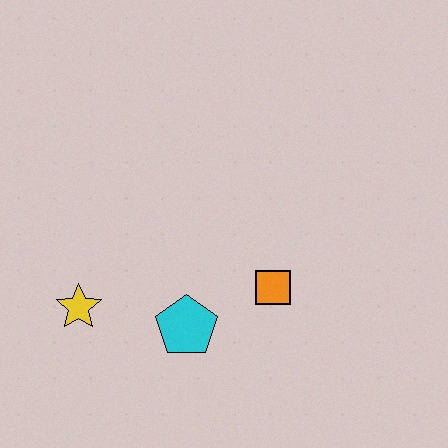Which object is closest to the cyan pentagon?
The orange square is closest to the cyan pentagon.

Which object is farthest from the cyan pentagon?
The yellow star is farthest from the cyan pentagon.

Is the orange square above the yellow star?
Yes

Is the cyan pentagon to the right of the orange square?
No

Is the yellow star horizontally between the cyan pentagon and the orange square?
No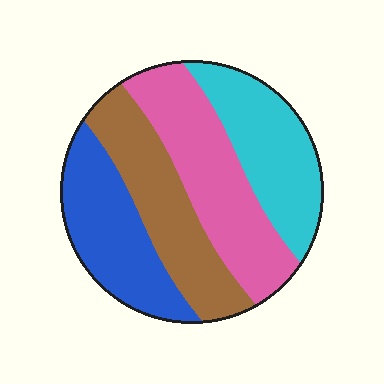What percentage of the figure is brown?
Brown covers 24% of the figure.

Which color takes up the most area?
Pink, at roughly 30%.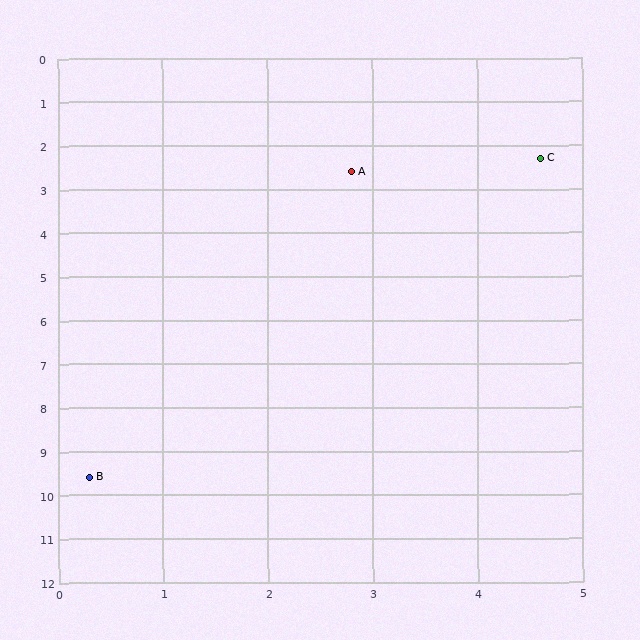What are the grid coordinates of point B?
Point B is at approximately (0.3, 9.6).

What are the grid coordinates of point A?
Point A is at approximately (2.8, 2.6).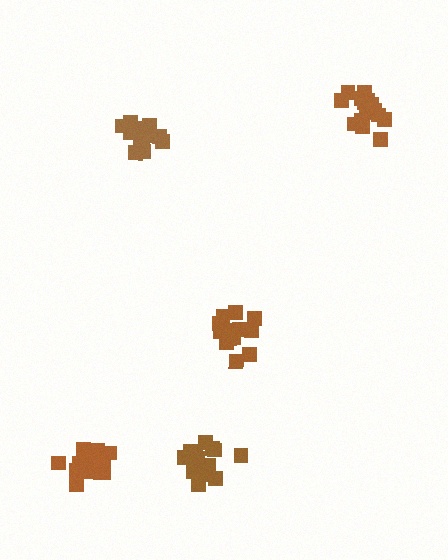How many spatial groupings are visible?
There are 5 spatial groupings.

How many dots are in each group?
Group 1: 16 dots, Group 2: 20 dots, Group 3: 15 dots, Group 4: 16 dots, Group 5: 14 dots (81 total).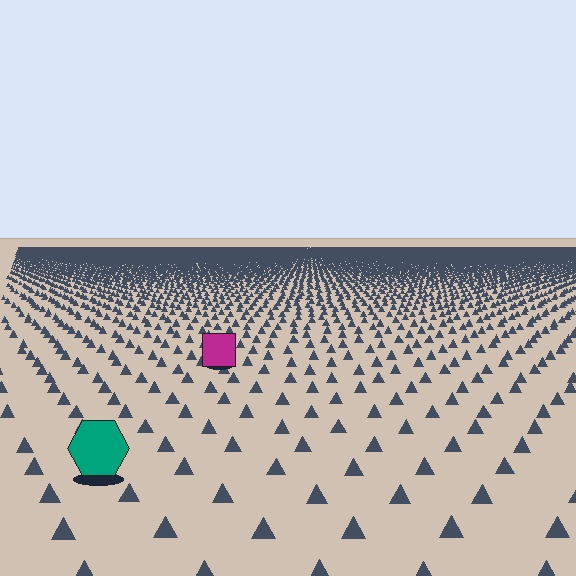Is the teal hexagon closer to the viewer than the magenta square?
Yes. The teal hexagon is closer — you can tell from the texture gradient: the ground texture is coarser near it.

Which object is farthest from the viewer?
The magenta square is farthest from the viewer. It appears smaller and the ground texture around it is denser.